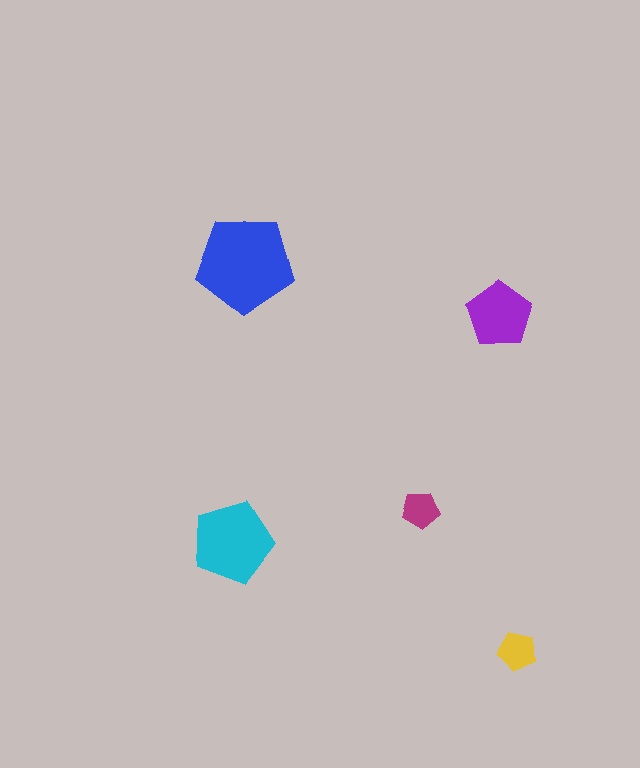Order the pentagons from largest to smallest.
the blue one, the cyan one, the purple one, the yellow one, the magenta one.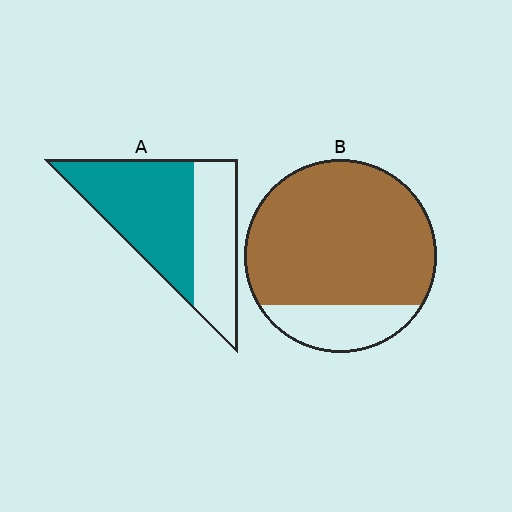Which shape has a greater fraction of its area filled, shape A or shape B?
Shape B.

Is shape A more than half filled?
Yes.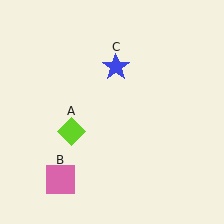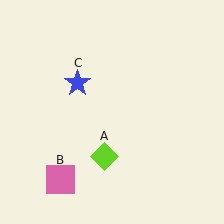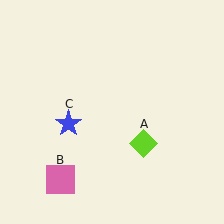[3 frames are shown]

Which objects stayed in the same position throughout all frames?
Pink square (object B) remained stationary.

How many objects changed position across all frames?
2 objects changed position: lime diamond (object A), blue star (object C).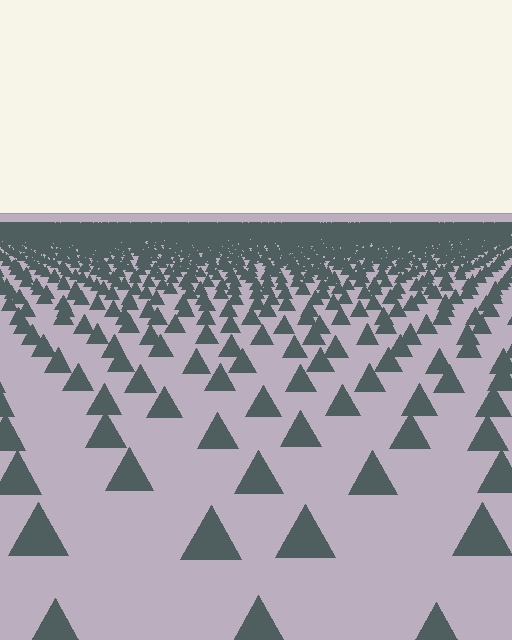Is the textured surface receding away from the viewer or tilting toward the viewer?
The surface is receding away from the viewer. Texture elements get smaller and denser toward the top.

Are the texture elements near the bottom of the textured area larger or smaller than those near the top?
Larger. Near the bottom, elements are closer to the viewer and appear at a bigger on-screen size.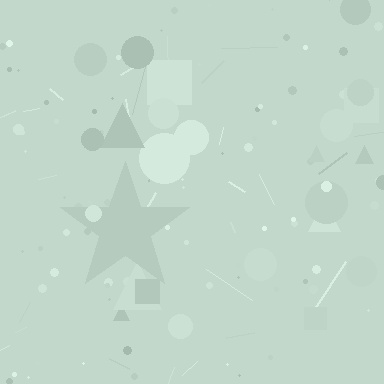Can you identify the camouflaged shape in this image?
The camouflaged shape is a star.